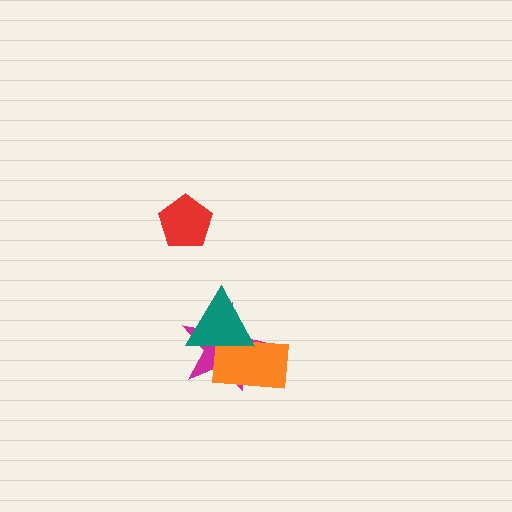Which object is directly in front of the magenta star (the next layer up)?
The orange rectangle is directly in front of the magenta star.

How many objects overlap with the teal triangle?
2 objects overlap with the teal triangle.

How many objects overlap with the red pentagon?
0 objects overlap with the red pentagon.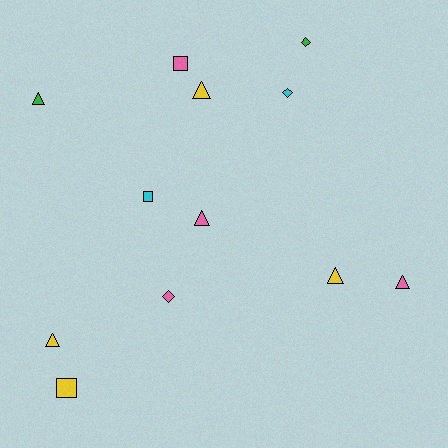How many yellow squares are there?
There is 1 yellow square.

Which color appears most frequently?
Pink, with 4 objects.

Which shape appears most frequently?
Triangle, with 6 objects.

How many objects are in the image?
There are 12 objects.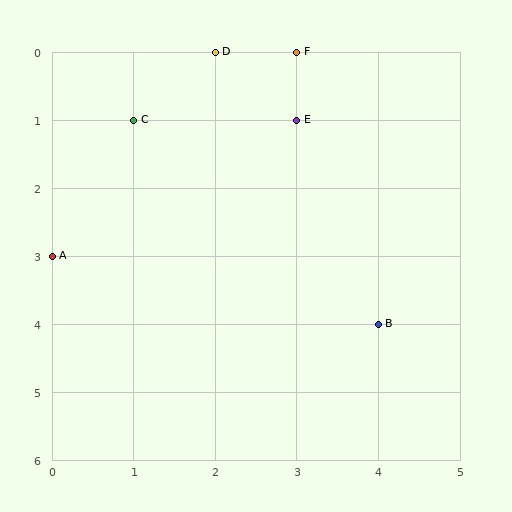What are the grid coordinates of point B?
Point B is at grid coordinates (4, 4).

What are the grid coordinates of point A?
Point A is at grid coordinates (0, 3).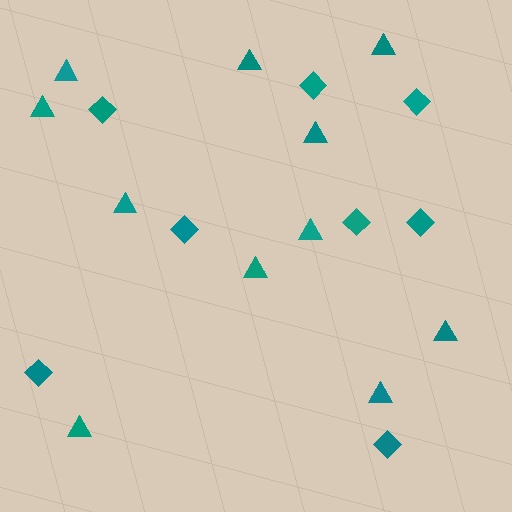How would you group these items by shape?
There are 2 groups: one group of diamonds (8) and one group of triangles (11).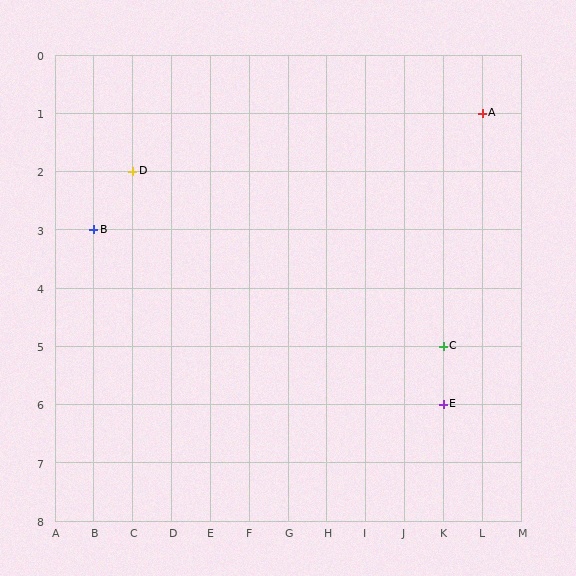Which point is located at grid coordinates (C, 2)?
Point D is at (C, 2).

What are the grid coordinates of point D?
Point D is at grid coordinates (C, 2).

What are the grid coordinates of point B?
Point B is at grid coordinates (B, 3).